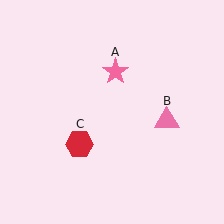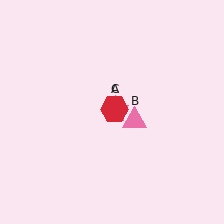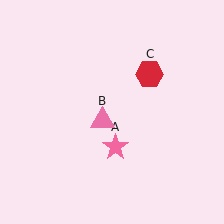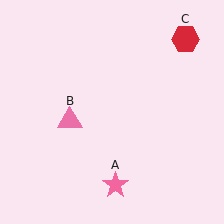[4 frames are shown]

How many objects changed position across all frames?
3 objects changed position: pink star (object A), pink triangle (object B), red hexagon (object C).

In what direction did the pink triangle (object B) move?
The pink triangle (object B) moved left.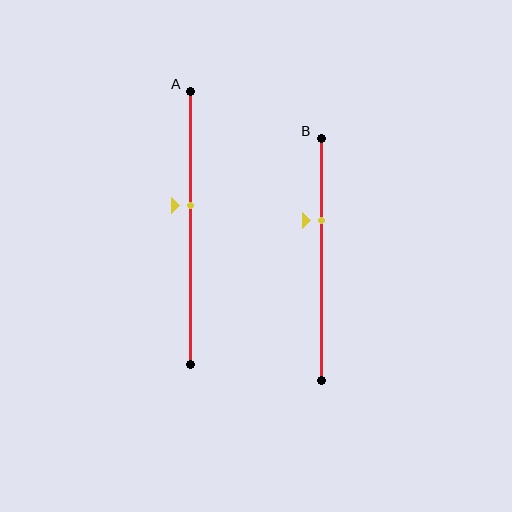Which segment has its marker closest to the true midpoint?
Segment A has its marker closest to the true midpoint.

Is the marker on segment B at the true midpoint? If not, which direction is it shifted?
No, the marker on segment B is shifted upward by about 16% of the segment length.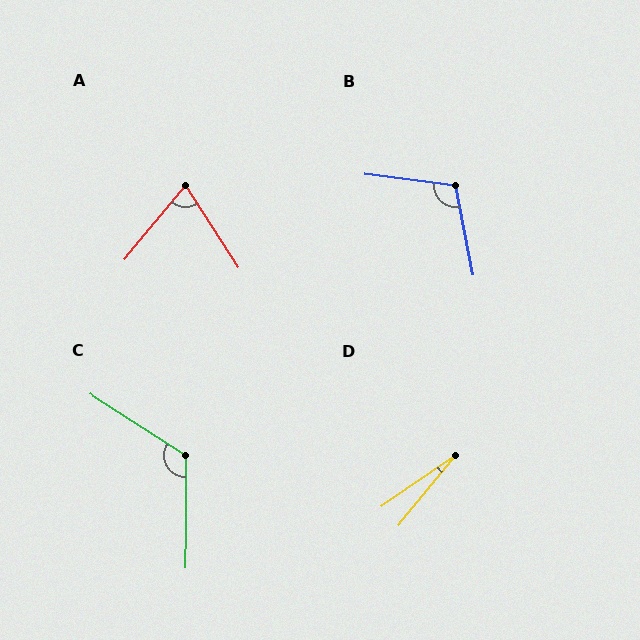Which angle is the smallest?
D, at approximately 16 degrees.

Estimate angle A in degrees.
Approximately 73 degrees.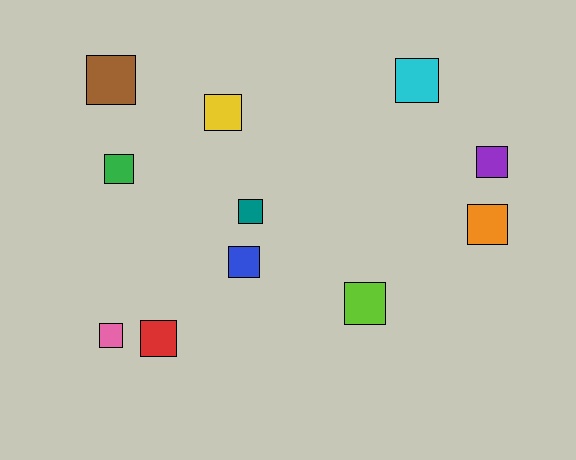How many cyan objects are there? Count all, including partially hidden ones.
There is 1 cyan object.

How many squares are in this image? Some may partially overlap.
There are 11 squares.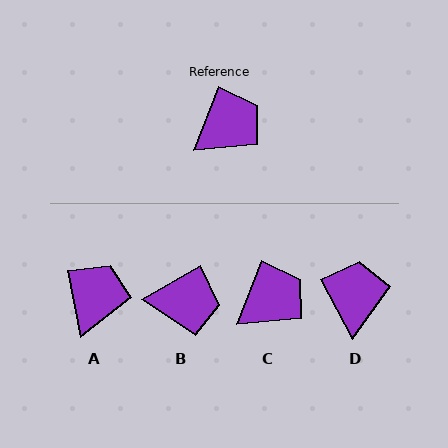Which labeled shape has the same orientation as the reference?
C.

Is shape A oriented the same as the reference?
No, it is off by about 33 degrees.